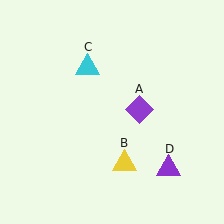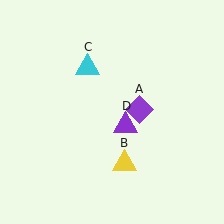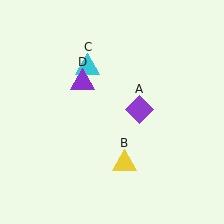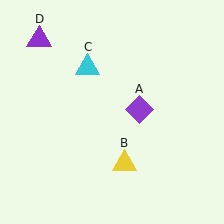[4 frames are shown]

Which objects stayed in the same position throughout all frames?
Purple diamond (object A) and yellow triangle (object B) and cyan triangle (object C) remained stationary.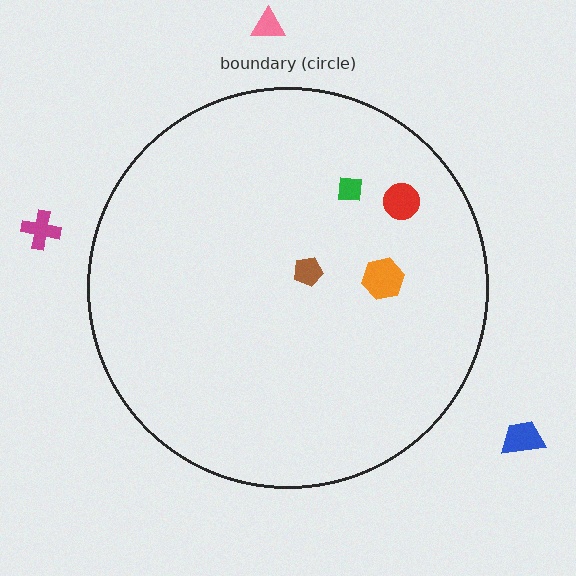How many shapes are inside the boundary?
4 inside, 3 outside.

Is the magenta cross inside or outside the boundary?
Outside.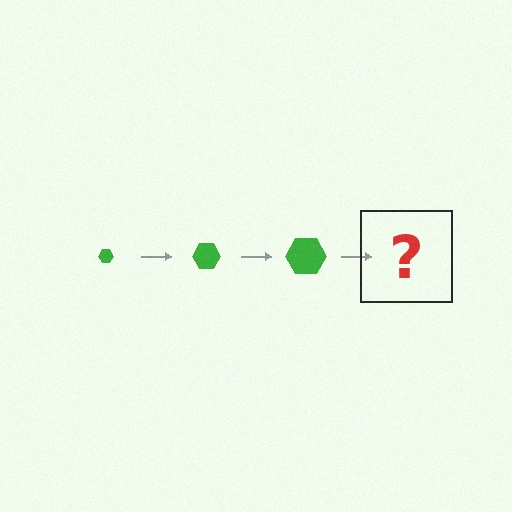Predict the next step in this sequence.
The next step is a green hexagon, larger than the previous one.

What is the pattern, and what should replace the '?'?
The pattern is that the hexagon gets progressively larger each step. The '?' should be a green hexagon, larger than the previous one.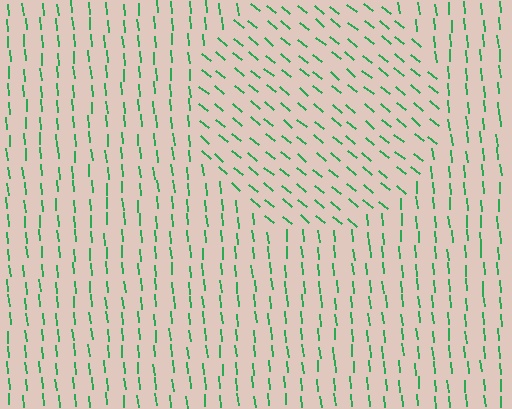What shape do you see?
I see a circle.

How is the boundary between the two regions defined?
The boundary is defined purely by a change in line orientation (approximately 45 degrees difference). All lines are the same color and thickness.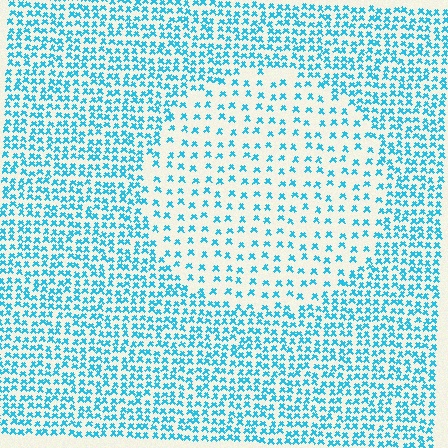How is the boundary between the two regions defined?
The boundary is defined by a change in element density (approximately 2.2x ratio). All elements are the same color, size, and shape.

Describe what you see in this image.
The image contains small cyan elements arranged at two different densities. A circle-shaped region is visible where the elements are less densely packed than the surrounding area.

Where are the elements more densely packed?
The elements are more densely packed outside the circle boundary.